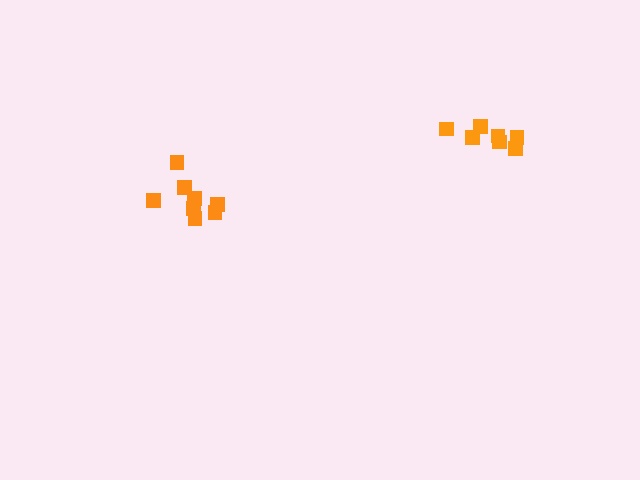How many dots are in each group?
Group 1: 8 dots, Group 2: 7 dots (15 total).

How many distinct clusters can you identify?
There are 2 distinct clusters.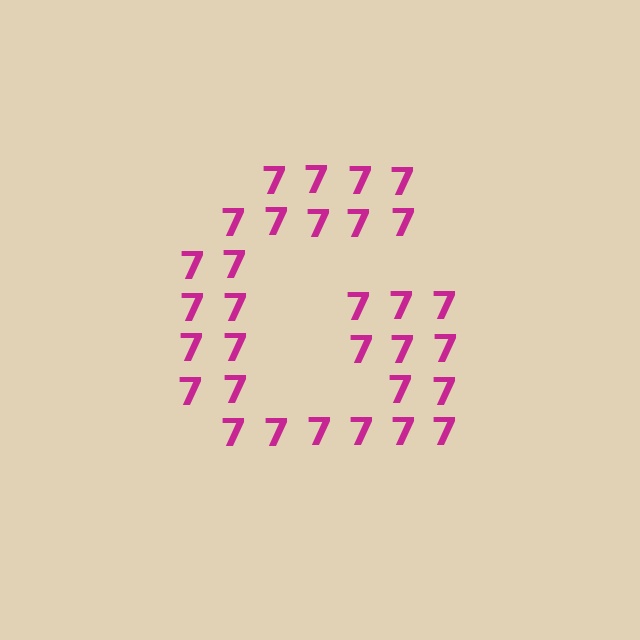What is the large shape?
The large shape is the letter G.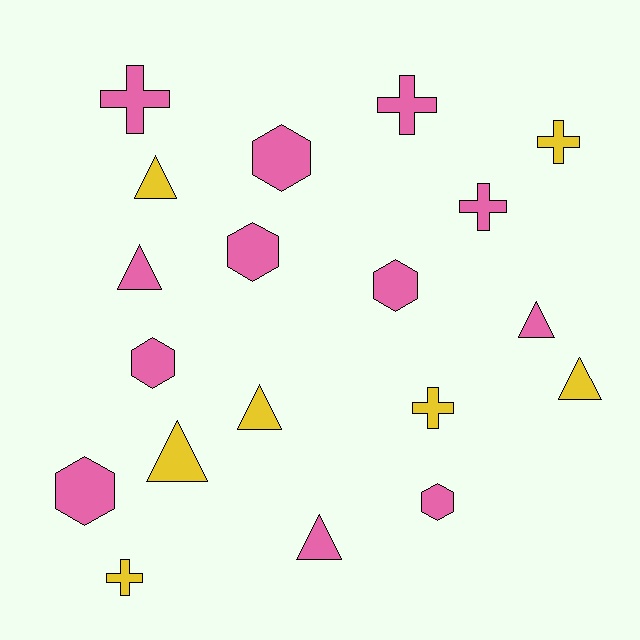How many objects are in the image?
There are 19 objects.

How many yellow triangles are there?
There are 4 yellow triangles.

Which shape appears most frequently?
Triangle, with 7 objects.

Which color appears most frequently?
Pink, with 12 objects.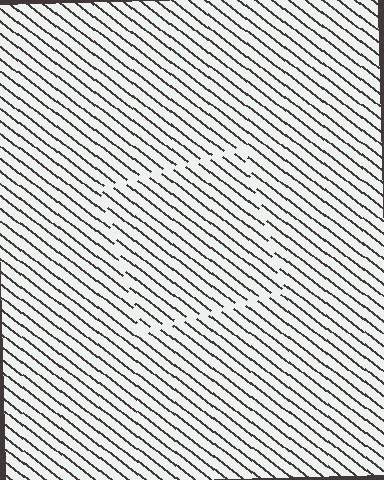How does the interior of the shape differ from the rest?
The interior of the shape contains the same grating, shifted by half a period — the contour is defined by the phase discontinuity where line-ends from the inner and outer gratings abut.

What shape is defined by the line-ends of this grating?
An illusory square. The interior of the shape contains the same grating, shifted by half a period — the contour is defined by the phase discontinuity where line-ends from the inner and outer gratings abut.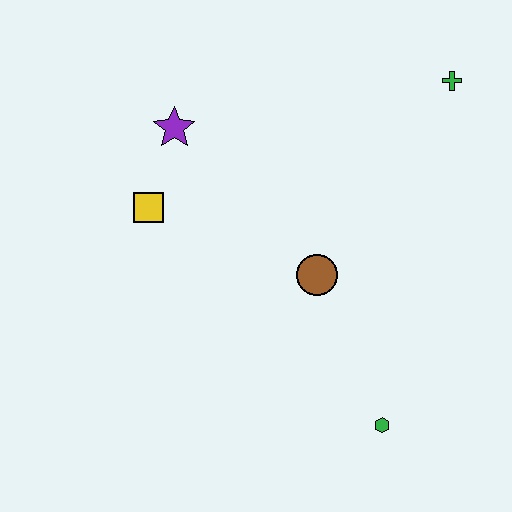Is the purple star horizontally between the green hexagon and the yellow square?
Yes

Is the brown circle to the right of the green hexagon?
No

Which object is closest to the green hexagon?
The brown circle is closest to the green hexagon.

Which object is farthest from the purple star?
The green hexagon is farthest from the purple star.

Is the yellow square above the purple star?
No